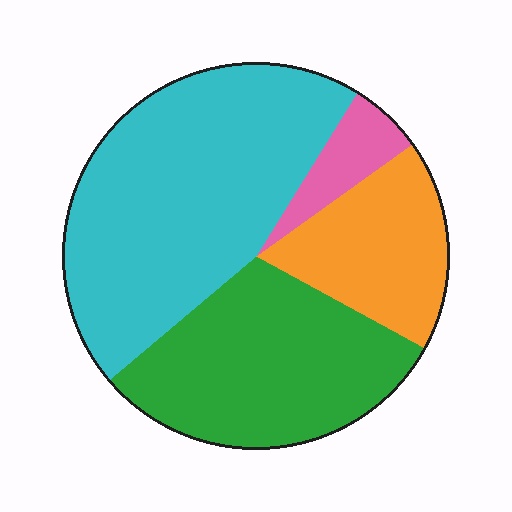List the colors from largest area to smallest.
From largest to smallest: cyan, green, orange, pink.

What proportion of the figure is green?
Green covers 31% of the figure.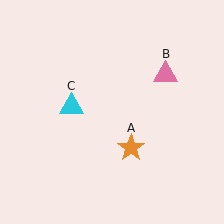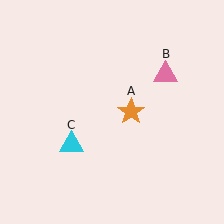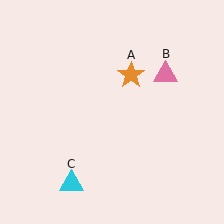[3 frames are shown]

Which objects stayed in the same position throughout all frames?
Pink triangle (object B) remained stationary.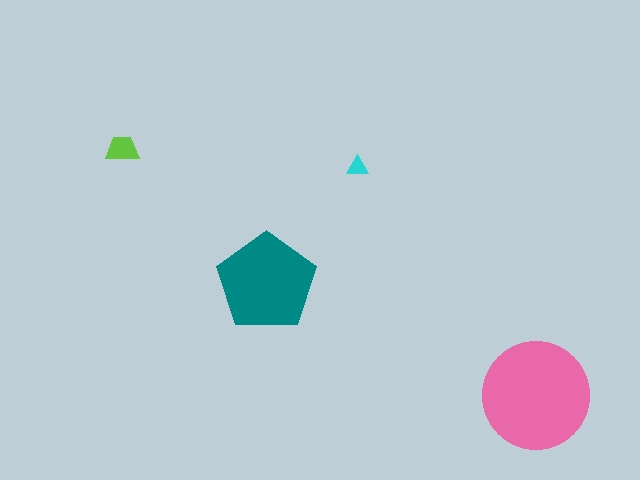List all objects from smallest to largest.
The cyan triangle, the lime trapezoid, the teal pentagon, the pink circle.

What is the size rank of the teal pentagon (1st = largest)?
2nd.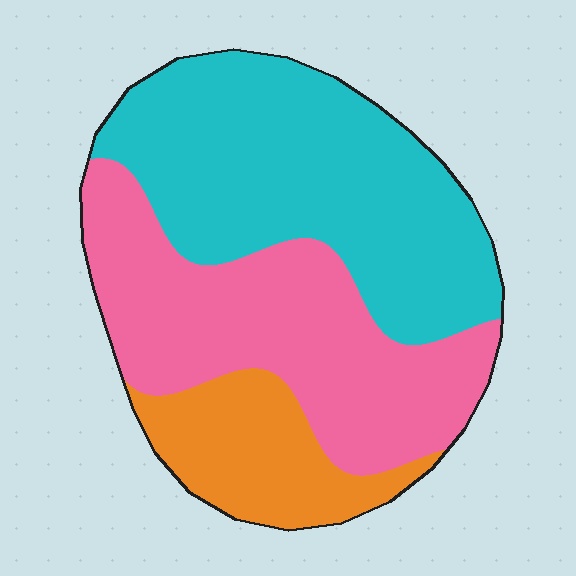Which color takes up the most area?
Cyan, at roughly 45%.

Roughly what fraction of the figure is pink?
Pink takes up about two fifths (2/5) of the figure.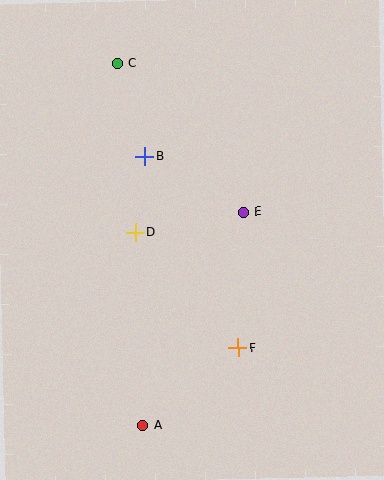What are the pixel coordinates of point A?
Point A is at (143, 425).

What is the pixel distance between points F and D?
The distance between F and D is 154 pixels.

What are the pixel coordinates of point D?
Point D is at (135, 233).